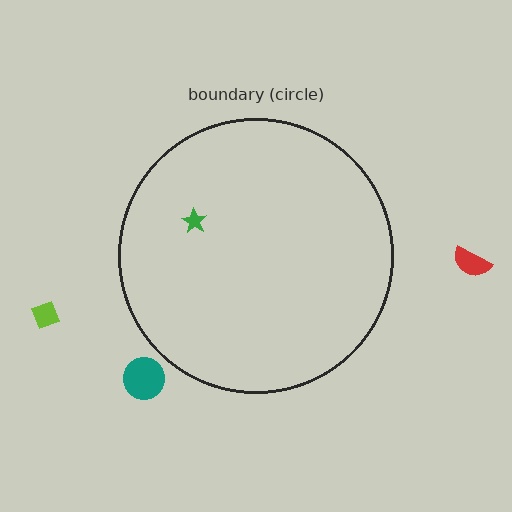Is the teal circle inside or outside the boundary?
Outside.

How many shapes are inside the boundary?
1 inside, 3 outside.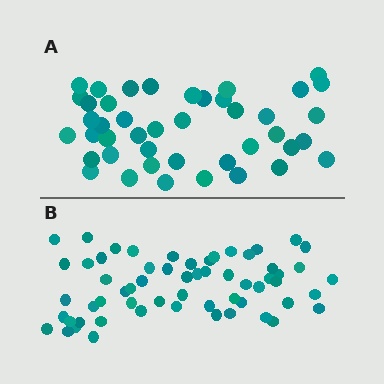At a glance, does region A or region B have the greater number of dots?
Region B (the bottom region) has more dots.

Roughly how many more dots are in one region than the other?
Region B has approximately 15 more dots than region A.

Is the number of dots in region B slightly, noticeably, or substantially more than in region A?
Region B has noticeably more, but not dramatically so. The ratio is roughly 1.4 to 1.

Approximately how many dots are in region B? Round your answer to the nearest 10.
About 60 dots.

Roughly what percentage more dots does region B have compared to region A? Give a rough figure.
About 40% more.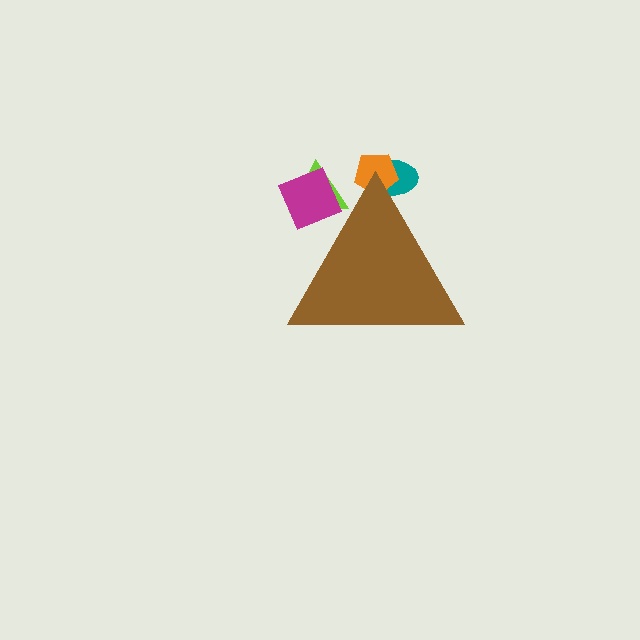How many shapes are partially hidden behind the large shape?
4 shapes are partially hidden.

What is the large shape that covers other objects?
A brown triangle.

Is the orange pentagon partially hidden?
Yes, the orange pentagon is partially hidden behind the brown triangle.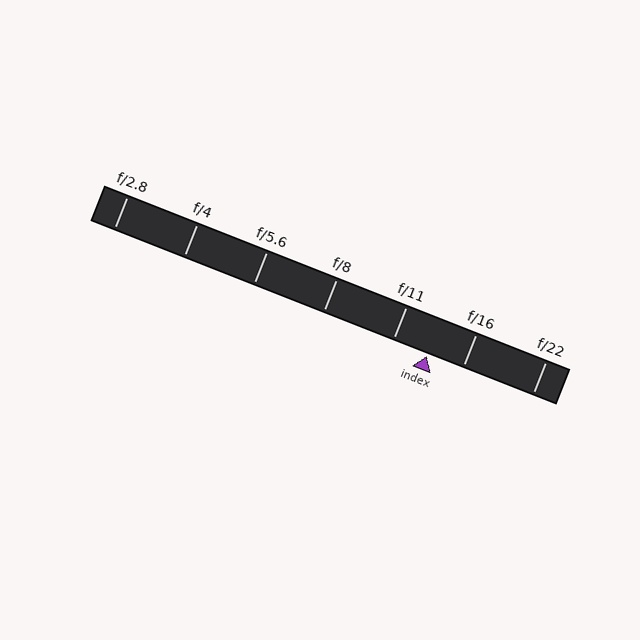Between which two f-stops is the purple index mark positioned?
The index mark is between f/11 and f/16.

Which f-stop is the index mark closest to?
The index mark is closest to f/16.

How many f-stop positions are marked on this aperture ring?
There are 7 f-stop positions marked.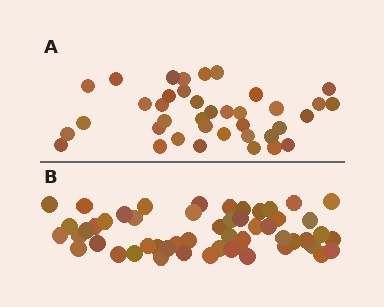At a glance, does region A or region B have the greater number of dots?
Region B (the bottom region) has more dots.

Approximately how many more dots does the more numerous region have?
Region B has approximately 15 more dots than region A.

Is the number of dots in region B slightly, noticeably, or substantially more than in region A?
Region B has noticeably more, but not dramatically so. The ratio is roughly 1.4 to 1.